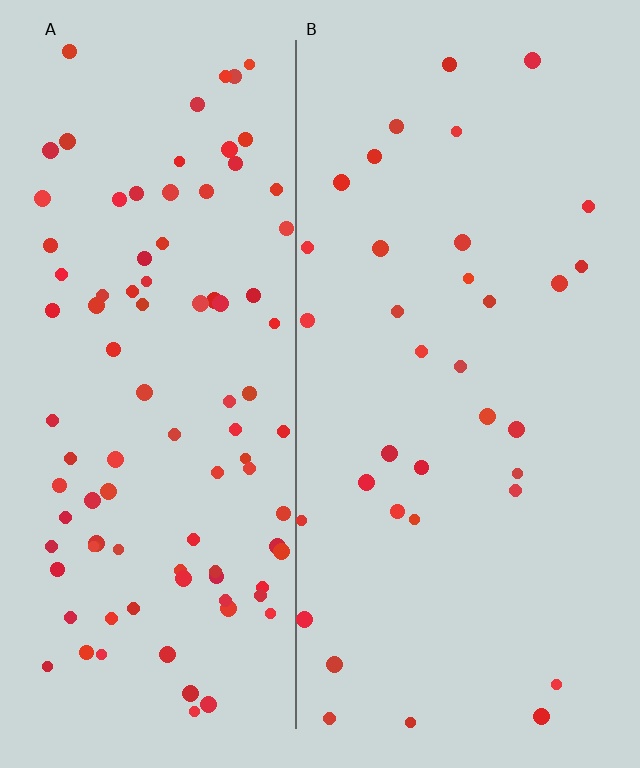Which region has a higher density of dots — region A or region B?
A (the left).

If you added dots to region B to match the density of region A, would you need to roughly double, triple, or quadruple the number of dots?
Approximately triple.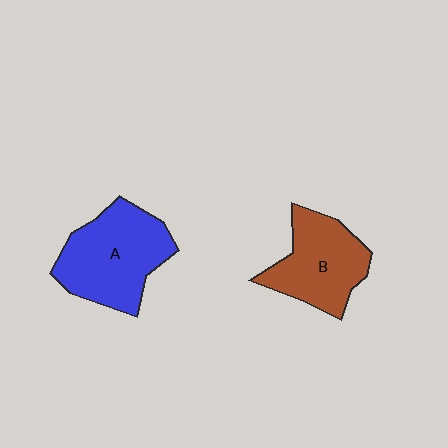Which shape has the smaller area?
Shape B (brown).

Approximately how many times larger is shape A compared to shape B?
Approximately 1.2 times.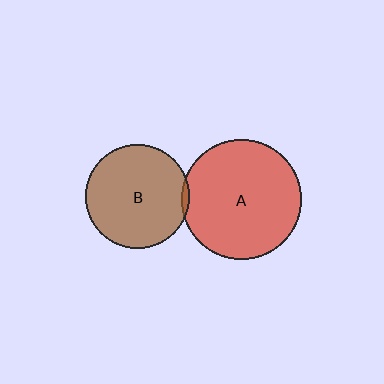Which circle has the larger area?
Circle A (red).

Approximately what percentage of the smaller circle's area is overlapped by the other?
Approximately 5%.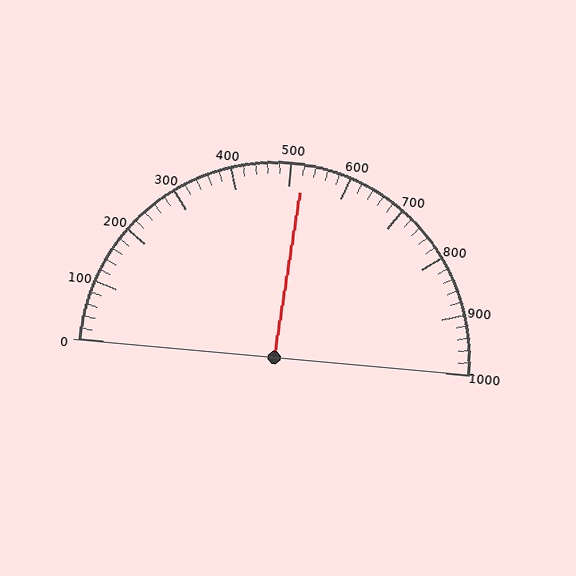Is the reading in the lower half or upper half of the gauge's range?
The reading is in the upper half of the range (0 to 1000).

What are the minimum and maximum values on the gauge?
The gauge ranges from 0 to 1000.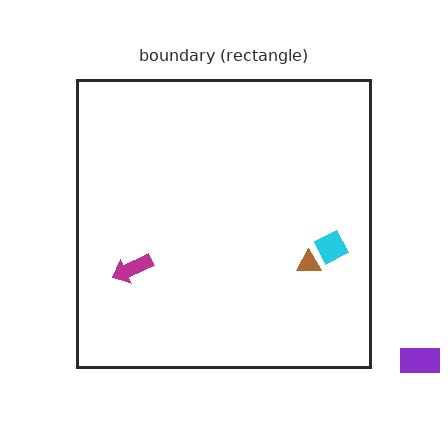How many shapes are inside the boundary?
3 inside, 1 outside.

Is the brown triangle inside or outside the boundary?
Inside.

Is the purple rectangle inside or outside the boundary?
Outside.